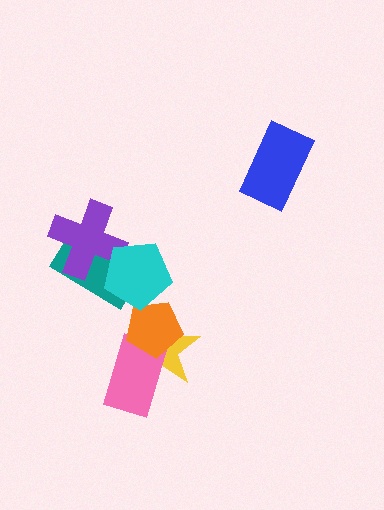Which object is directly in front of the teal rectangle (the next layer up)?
The purple cross is directly in front of the teal rectangle.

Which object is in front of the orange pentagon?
The cyan pentagon is in front of the orange pentagon.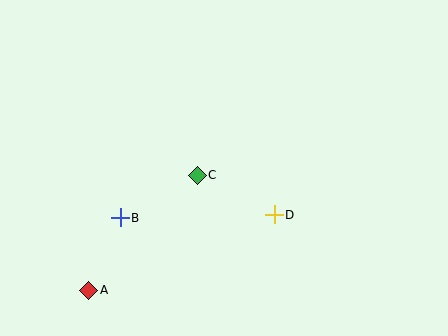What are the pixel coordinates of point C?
Point C is at (197, 175).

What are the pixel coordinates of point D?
Point D is at (274, 215).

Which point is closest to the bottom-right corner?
Point D is closest to the bottom-right corner.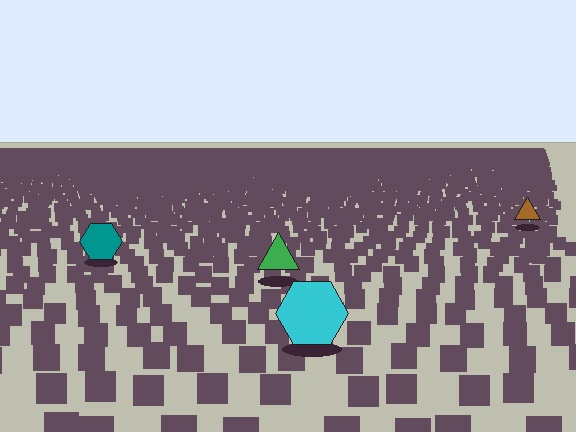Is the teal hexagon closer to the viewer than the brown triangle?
Yes. The teal hexagon is closer — you can tell from the texture gradient: the ground texture is coarser near it.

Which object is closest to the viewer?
The cyan hexagon is closest. The texture marks near it are larger and more spread out.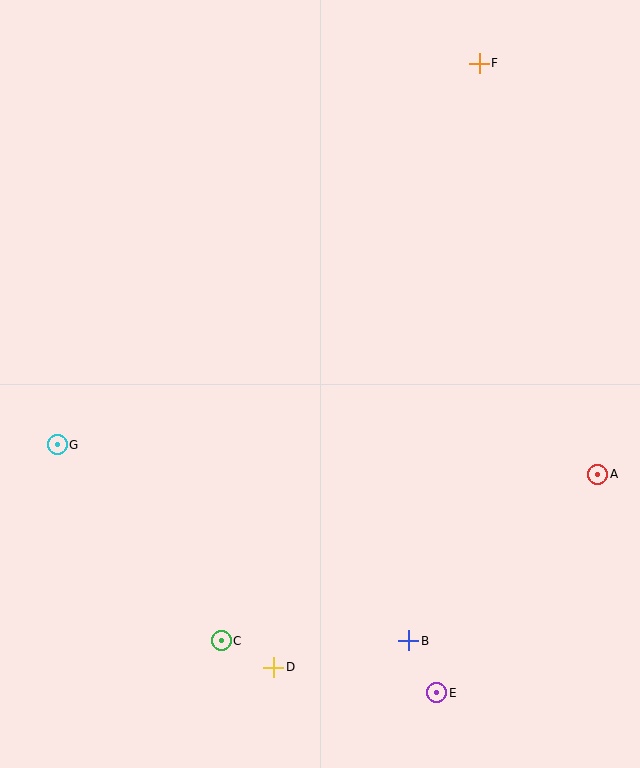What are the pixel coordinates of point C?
Point C is at (221, 641).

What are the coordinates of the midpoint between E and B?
The midpoint between E and B is at (423, 667).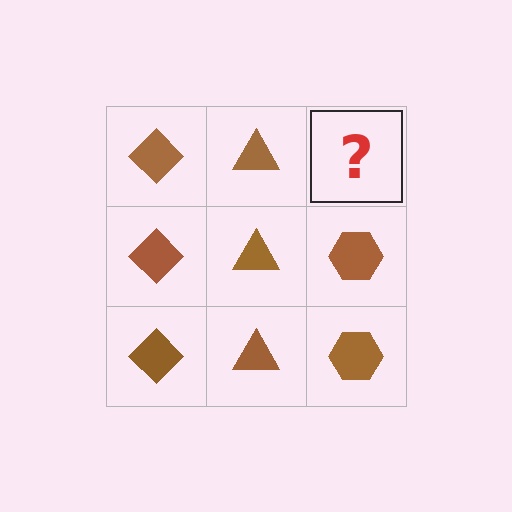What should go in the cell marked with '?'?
The missing cell should contain a brown hexagon.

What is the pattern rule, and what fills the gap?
The rule is that each column has a consistent shape. The gap should be filled with a brown hexagon.